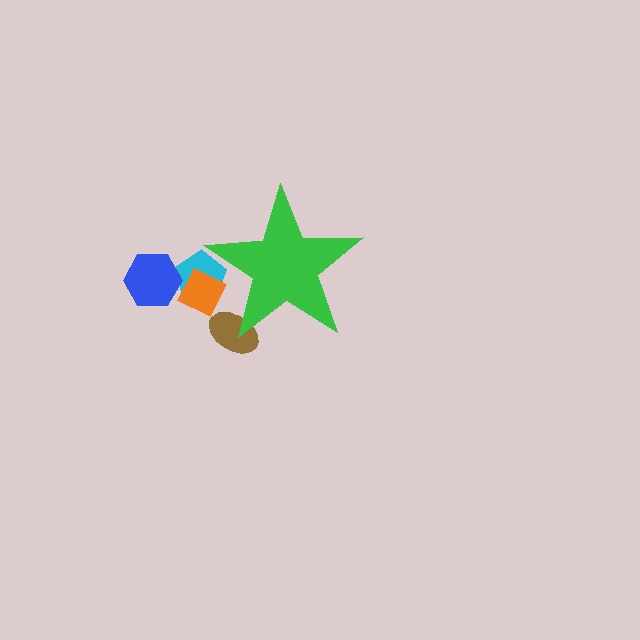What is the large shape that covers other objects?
A green star.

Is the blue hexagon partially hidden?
No, the blue hexagon is fully visible.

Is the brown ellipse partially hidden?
Yes, the brown ellipse is partially hidden behind the green star.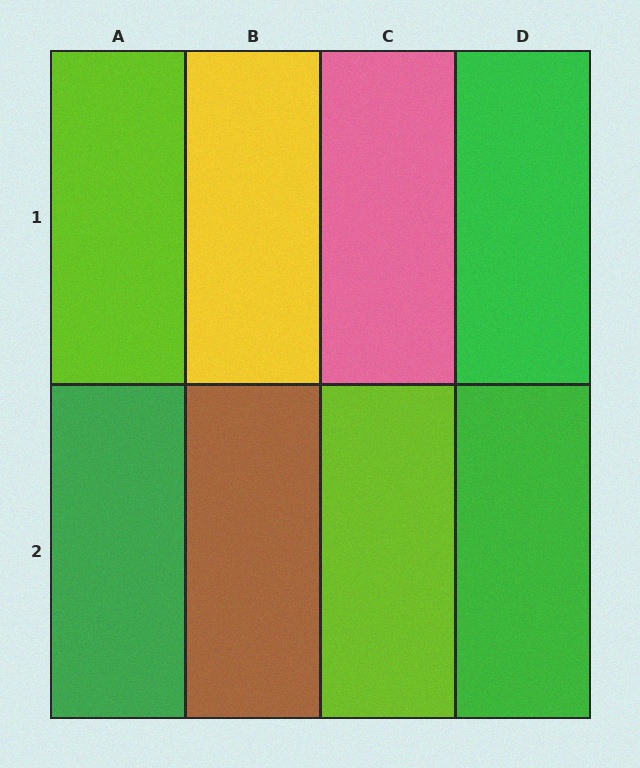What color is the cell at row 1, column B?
Yellow.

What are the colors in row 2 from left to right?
Green, brown, lime, green.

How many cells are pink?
1 cell is pink.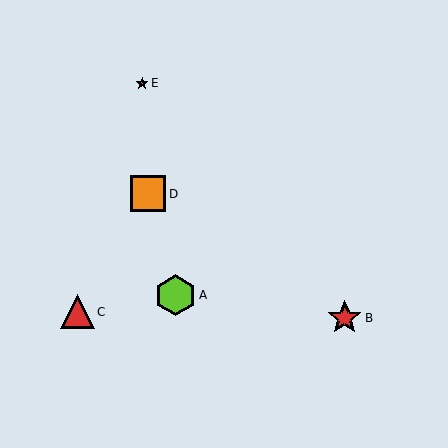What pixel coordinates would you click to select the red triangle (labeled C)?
Click at (78, 312) to select the red triangle C.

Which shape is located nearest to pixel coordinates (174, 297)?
The lime hexagon (labeled A) at (176, 295) is nearest to that location.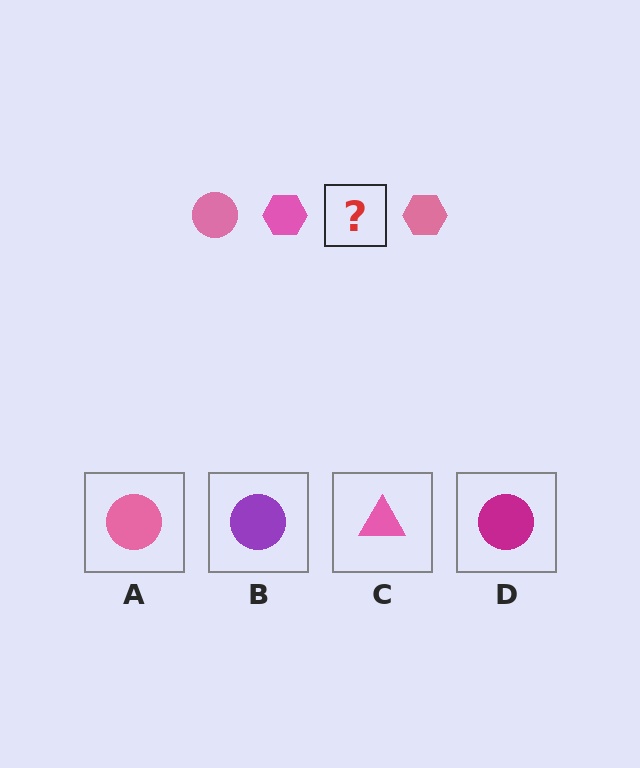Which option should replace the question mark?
Option A.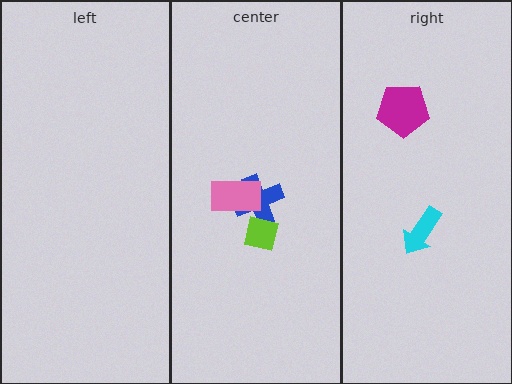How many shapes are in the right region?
2.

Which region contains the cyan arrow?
The right region.